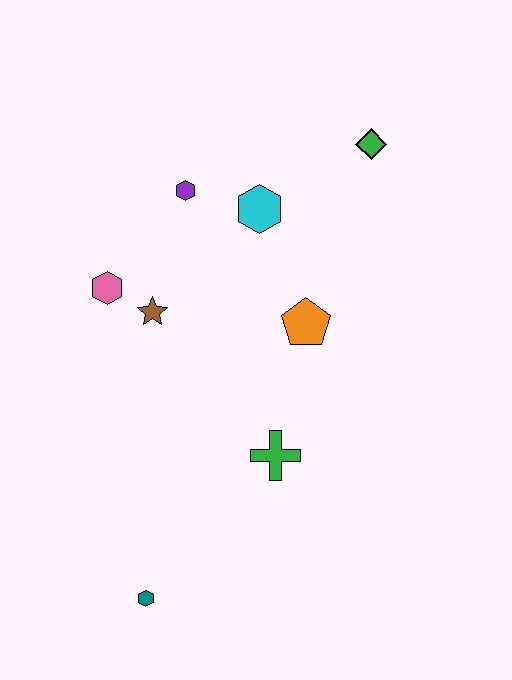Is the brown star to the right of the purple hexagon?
No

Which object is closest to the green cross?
The orange pentagon is closest to the green cross.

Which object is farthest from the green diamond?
The teal hexagon is farthest from the green diamond.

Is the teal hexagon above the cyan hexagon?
No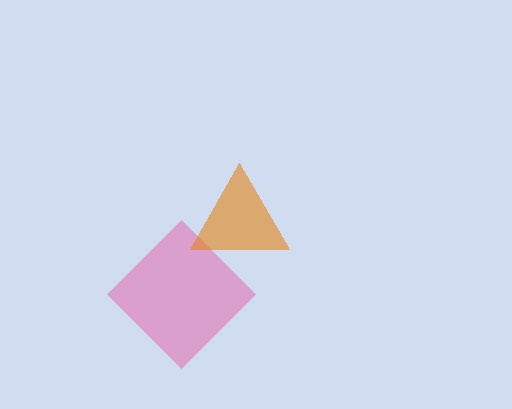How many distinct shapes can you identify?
There are 2 distinct shapes: a pink diamond, an orange triangle.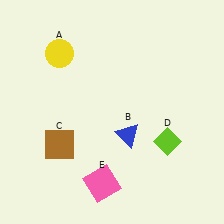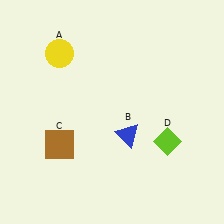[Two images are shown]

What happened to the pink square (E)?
The pink square (E) was removed in Image 2. It was in the bottom-left area of Image 1.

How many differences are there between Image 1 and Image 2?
There is 1 difference between the two images.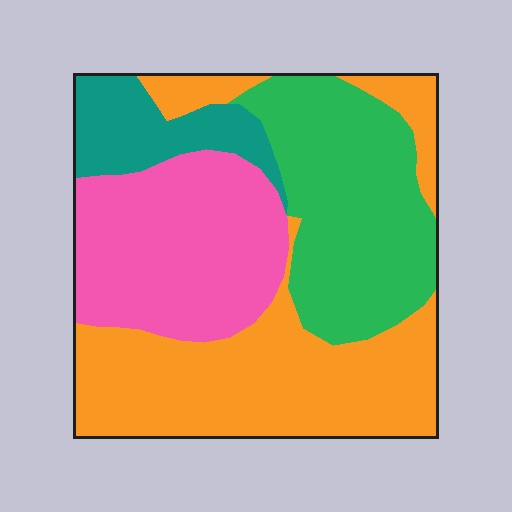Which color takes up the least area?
Teal, at roughly 10%.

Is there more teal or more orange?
Orange.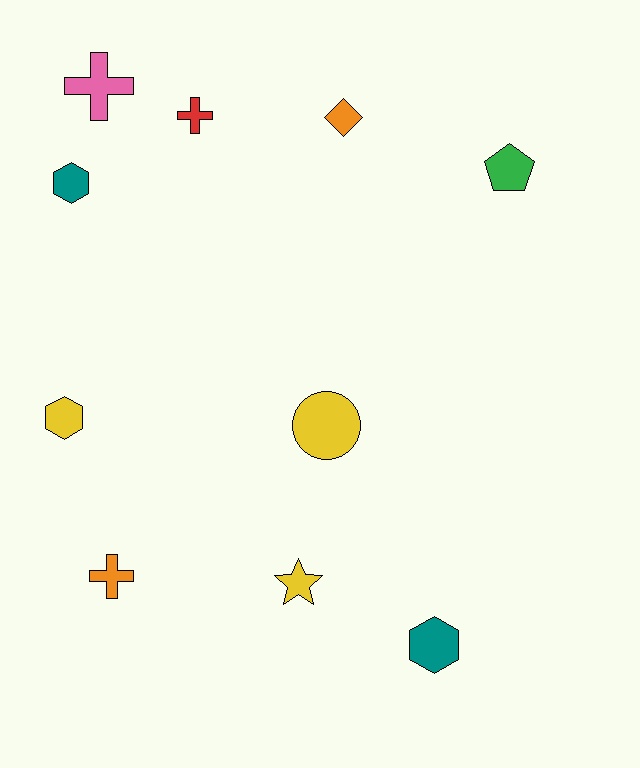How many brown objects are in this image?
There are no brown objects.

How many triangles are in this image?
There are no triangles.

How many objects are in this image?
There are 10 objects.